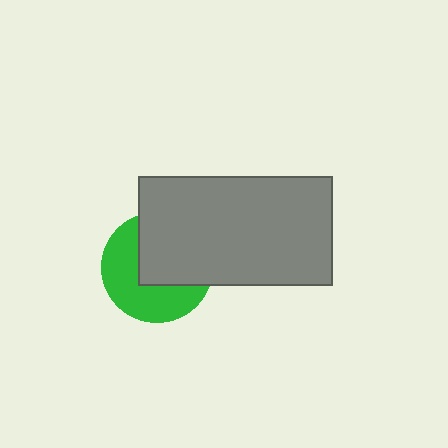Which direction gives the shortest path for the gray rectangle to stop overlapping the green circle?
Moving toward the upper-right gives the shortest separation.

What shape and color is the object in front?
The object in front is a gray rectangle.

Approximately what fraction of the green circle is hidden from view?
Roughly 50% of the green circle is hidden behind the gray rectangle.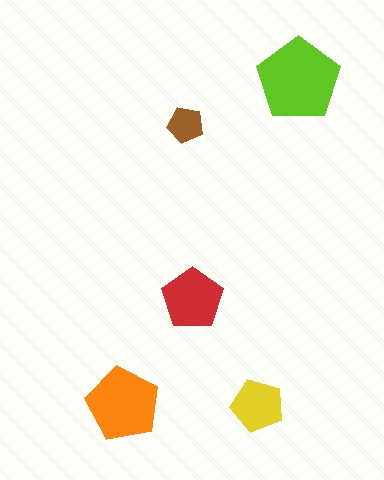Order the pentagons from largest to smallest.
the lime one, the orange one, the red one, the yellow one, the brown one.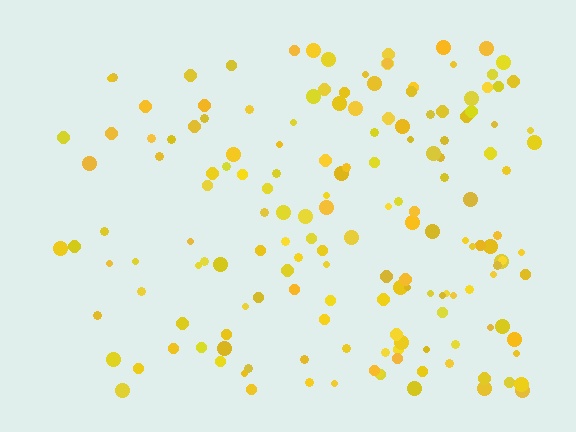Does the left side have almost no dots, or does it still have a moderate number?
Still a moderate number, just noticeably fewer than the right.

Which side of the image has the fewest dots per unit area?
The left.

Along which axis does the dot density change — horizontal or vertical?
Horizontal.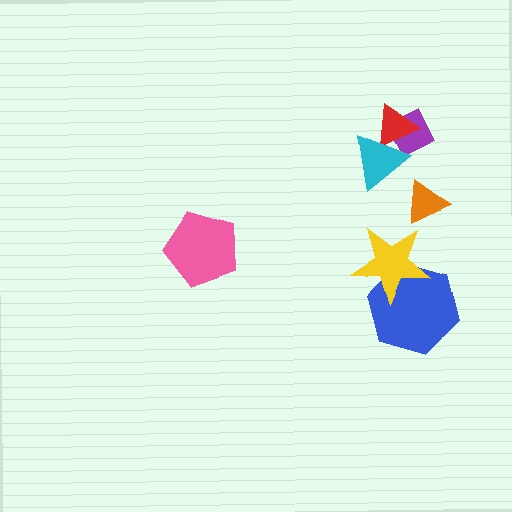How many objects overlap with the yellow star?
1 object overlaps with the yellow star.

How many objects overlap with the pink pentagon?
0 objects overlap with the pink pentagon.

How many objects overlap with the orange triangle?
0 objects overlap with the orange triangle.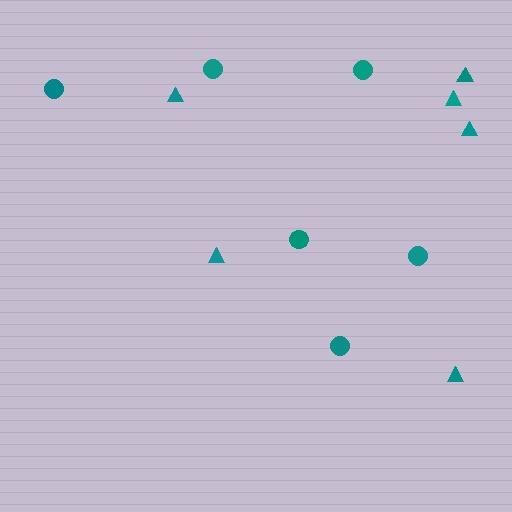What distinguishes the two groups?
There are 2 groups: one group of circles (6) and one group of triangles (6).